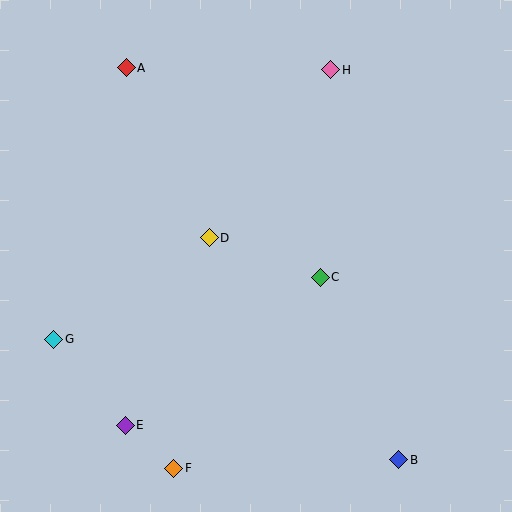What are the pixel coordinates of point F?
Point F is at (174, 468).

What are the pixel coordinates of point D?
Point D is at (209, 238).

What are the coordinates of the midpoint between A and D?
The midpoint between A and D is at (168, 153).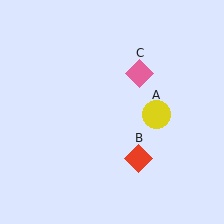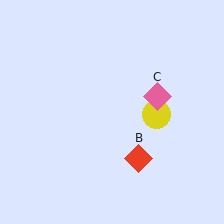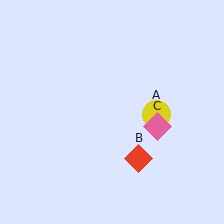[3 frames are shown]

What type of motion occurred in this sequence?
The pink diamond (object C) rotated clockwise around the center of the scene.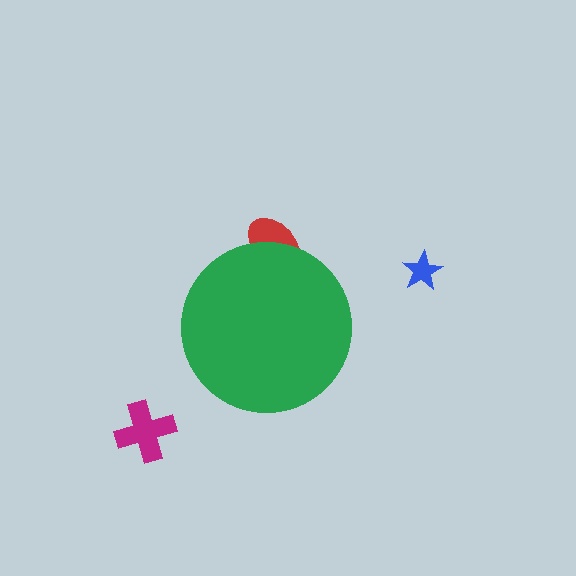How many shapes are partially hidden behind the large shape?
1 shape is partially hidden.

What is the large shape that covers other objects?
A green circle.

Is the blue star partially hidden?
No, the blue star is fully visible.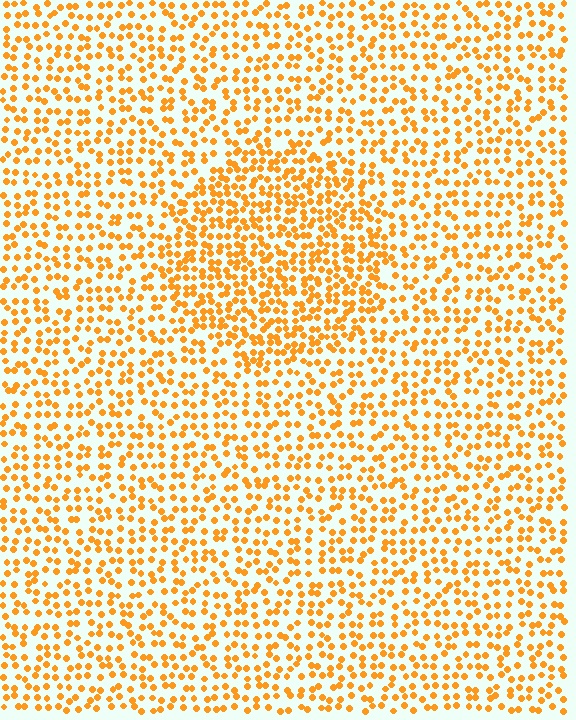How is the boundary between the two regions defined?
The boundary is defined by a change in element density (approximately 1.6x ratio). All elements are the same color, size, and shape.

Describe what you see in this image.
The image contains small orange elements arranged at two different densities. A circle-shaped region is visible where the elements are more densely packed than the surrounding area.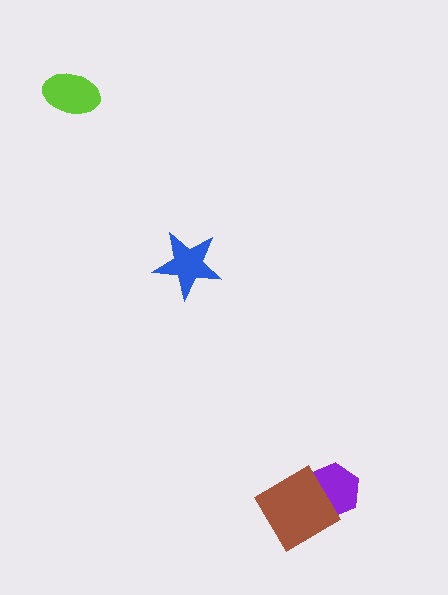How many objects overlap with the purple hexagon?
1 object overlaps with the purple hexagon.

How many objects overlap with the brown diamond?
1 object overlaps with the brown diamond.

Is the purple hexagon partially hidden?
Yes, it is partially covered by another shape.